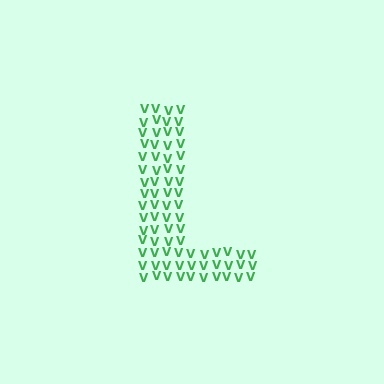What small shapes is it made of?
It is made of small letter V's.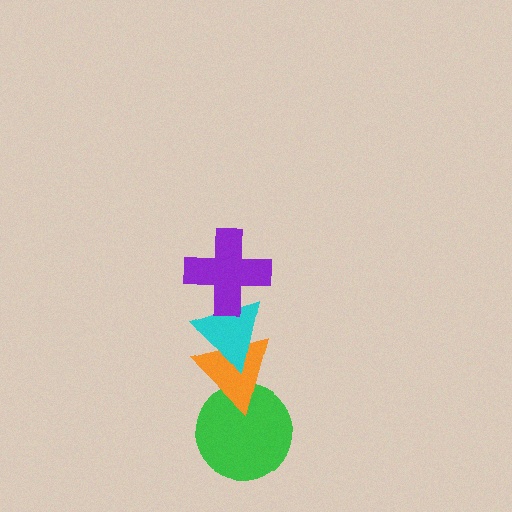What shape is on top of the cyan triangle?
The purple cross is on top of the cyan triangle.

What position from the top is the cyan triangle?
The cyan triangle is 2nd from the top.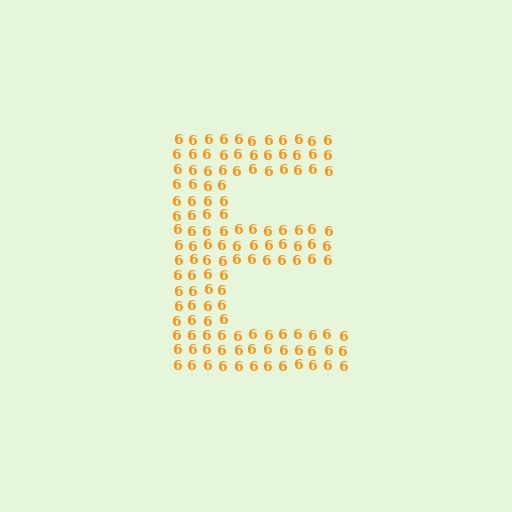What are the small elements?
The small elements are digit 6's.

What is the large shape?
The large shape is the letter E.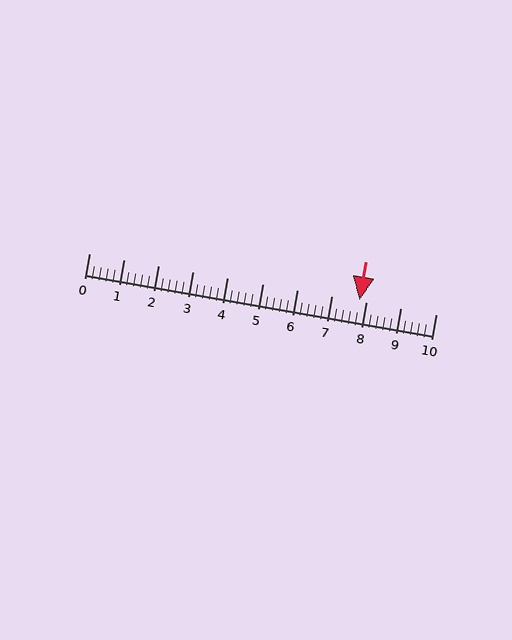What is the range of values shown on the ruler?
The ruler shows values from 0 to 10.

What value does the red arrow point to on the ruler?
The red arrow points to approximately 7.8.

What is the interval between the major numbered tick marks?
The major tick marks are spaced 1 units apart.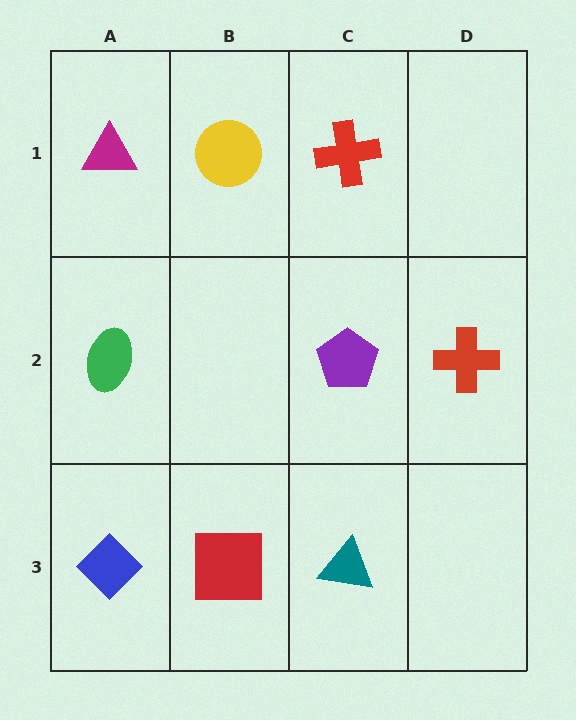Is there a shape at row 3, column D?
No, that cell is empty.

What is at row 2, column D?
A red cross.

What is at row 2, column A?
A green ellipse.